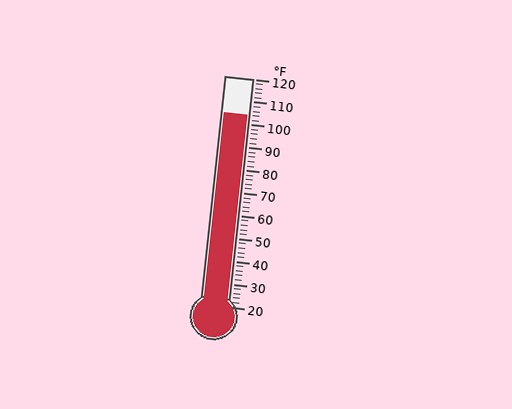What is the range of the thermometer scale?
The thermometer scale ranges from 20°F to 120°F.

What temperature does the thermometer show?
The thermometer shows approximately 104°F.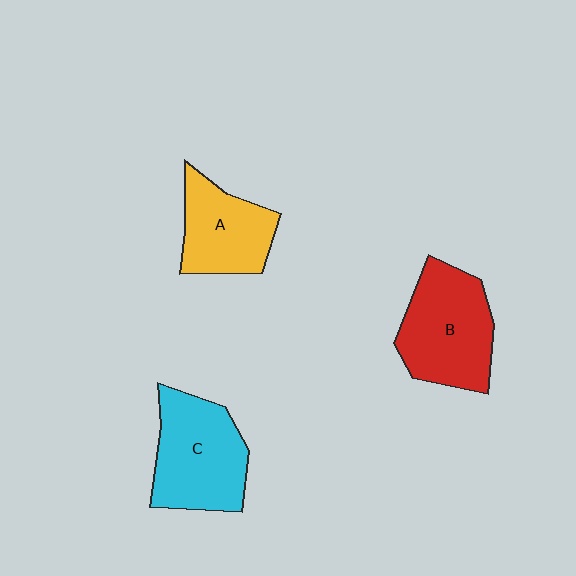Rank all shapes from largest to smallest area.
From largest to smallest: B (red), C (cyan), A (yellow).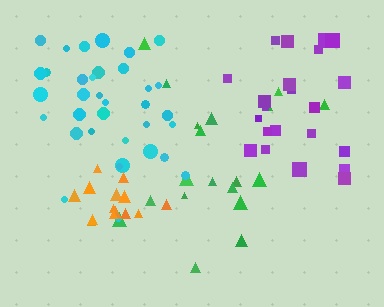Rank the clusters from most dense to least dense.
orange, cyan, purple, green.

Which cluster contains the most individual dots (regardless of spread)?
Cyan (35).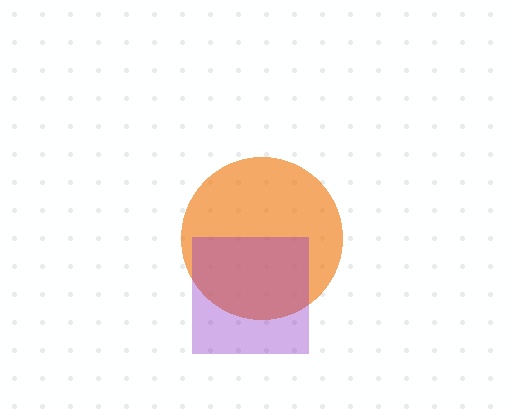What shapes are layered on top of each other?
The layered shapes are: an orange circle, a purple square.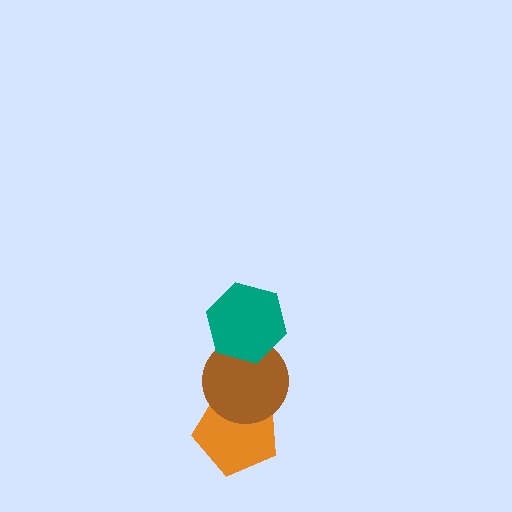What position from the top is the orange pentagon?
The orange pentagon is 3rd from the top.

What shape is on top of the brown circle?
The teal hexagon is on top of the brown circle.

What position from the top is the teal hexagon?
The teal hexagon is 1st from the top.